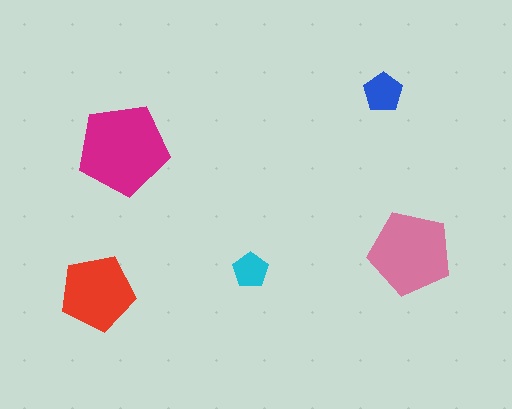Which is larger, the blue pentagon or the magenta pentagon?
The magenta one.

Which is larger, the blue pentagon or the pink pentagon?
The pink one.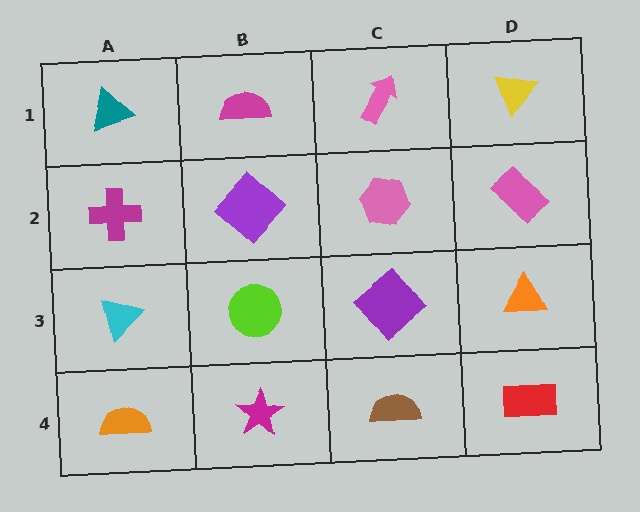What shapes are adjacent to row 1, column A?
A magenta cross (row 2, column A), a magenta semicircle (row 1, column B).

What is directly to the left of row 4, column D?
A brown semicircle.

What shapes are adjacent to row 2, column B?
A magenta semicircle (row 1, column B), a lime circle (row 3, column B), a magenta cross (row 2, column A), a pink hexagon (row 2, column C).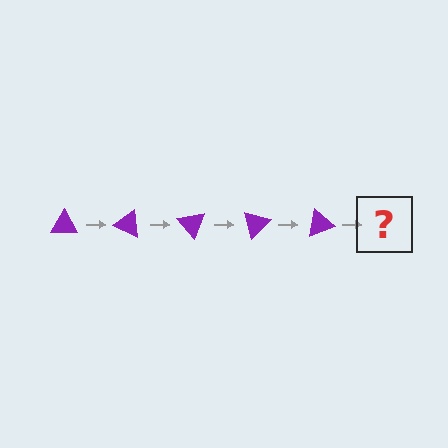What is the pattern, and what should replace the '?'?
The pattern is that the triangle rotates 25 degrees each step. The '?' should be a purple triangle rotated 125 degrees.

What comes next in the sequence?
The next element should be a purple triangle rotated 125 degrees.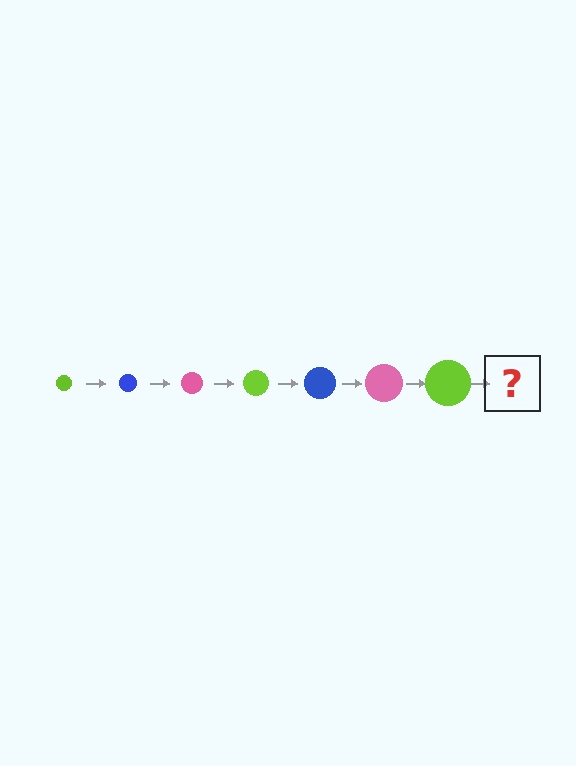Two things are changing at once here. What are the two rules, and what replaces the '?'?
The two rules are that the circle grows larger each step and the color cycles through lime, blue, and pink. The '?' should be a blue circle, larger than the previous one.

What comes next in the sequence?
The next element should be a blue circle, larger than the previous one.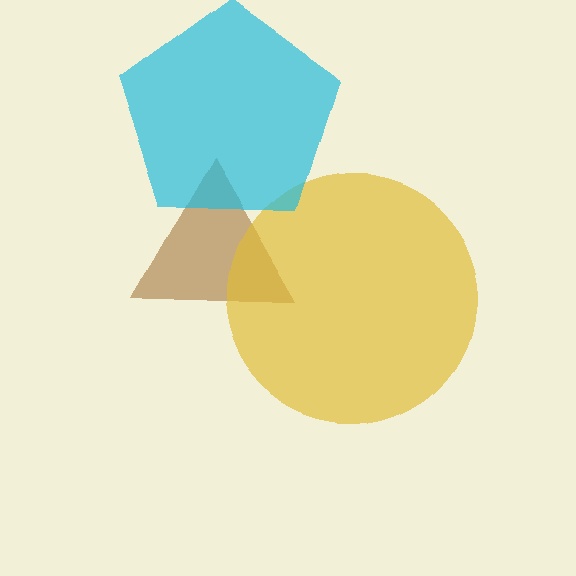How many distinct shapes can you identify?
There are 3 distinct shapes: a brown triangle, a yellow circle, a cyan pentagon.